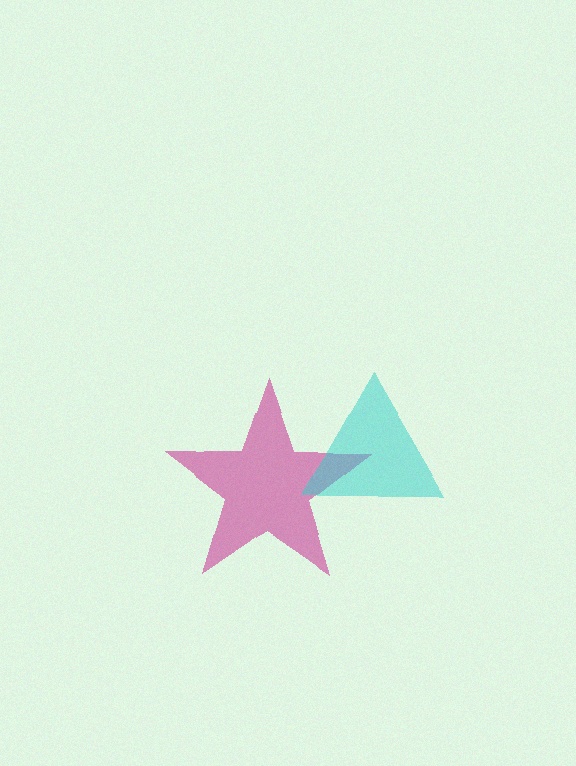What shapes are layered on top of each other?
The layered shapes are: a magenta star, a cyan triangle.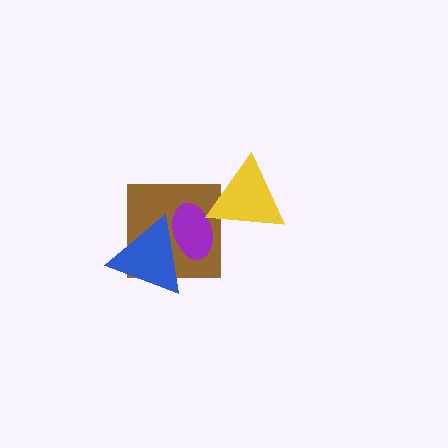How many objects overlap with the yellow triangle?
2 objects overlap with the yellow triangle.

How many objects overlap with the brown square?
3 objects overlap with the brown square.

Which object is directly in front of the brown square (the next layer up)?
The purple ellipse is directly in front of the brown square.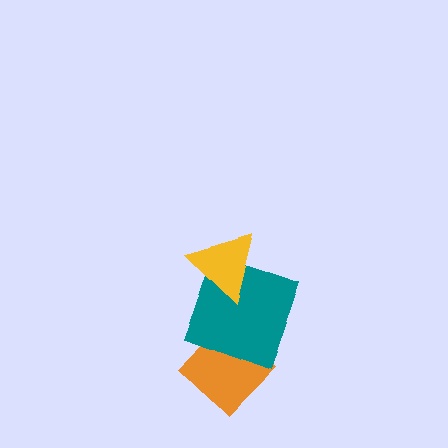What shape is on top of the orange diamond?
The teal square is on top of the orange diamond.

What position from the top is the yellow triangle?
The yellow triangle is 1st from the top.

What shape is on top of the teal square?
The yellow triangle is on top of the teal square.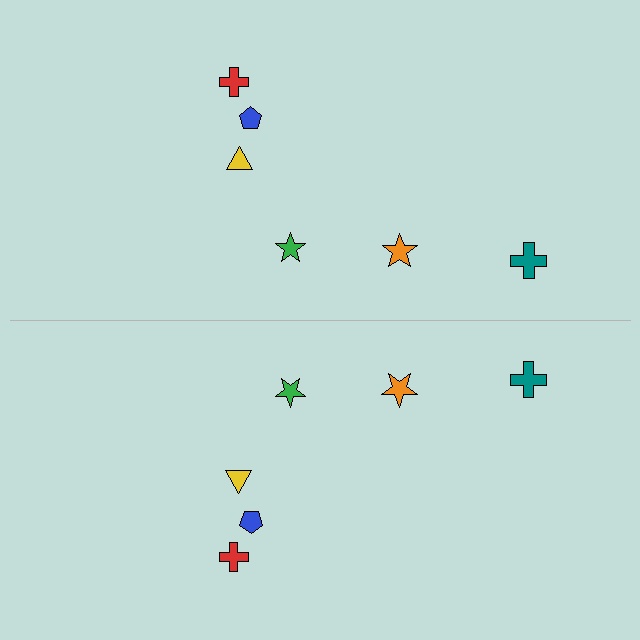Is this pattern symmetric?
Yes, this pattern has bilateral (reflection) symmetry.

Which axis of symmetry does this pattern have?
The pattern has a horizontal axis of symmetry running through the center of the image.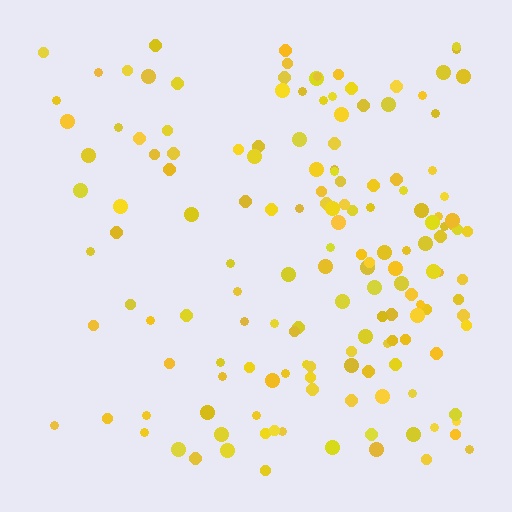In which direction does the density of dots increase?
From left to right, with the right side densest.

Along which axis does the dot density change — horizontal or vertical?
Horizontal.